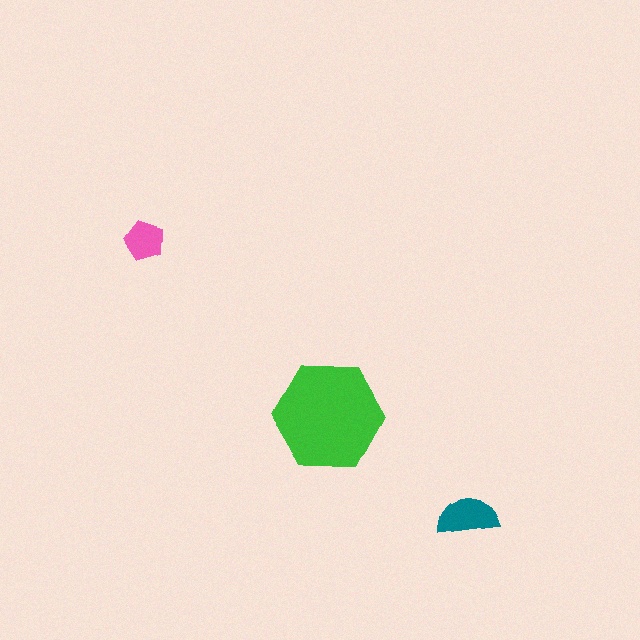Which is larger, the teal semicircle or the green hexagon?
The green hexagon.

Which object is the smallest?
The pink pentagon.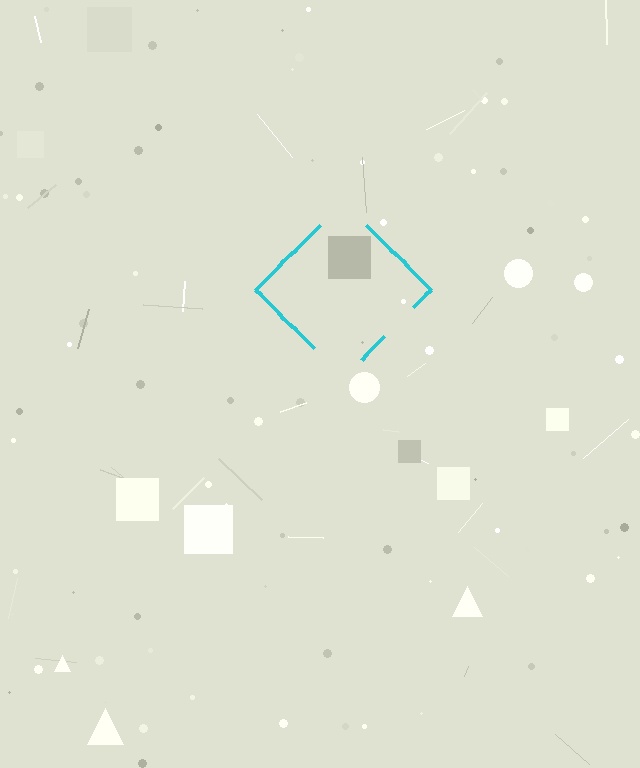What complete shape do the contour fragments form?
The contour fragments form a diamond.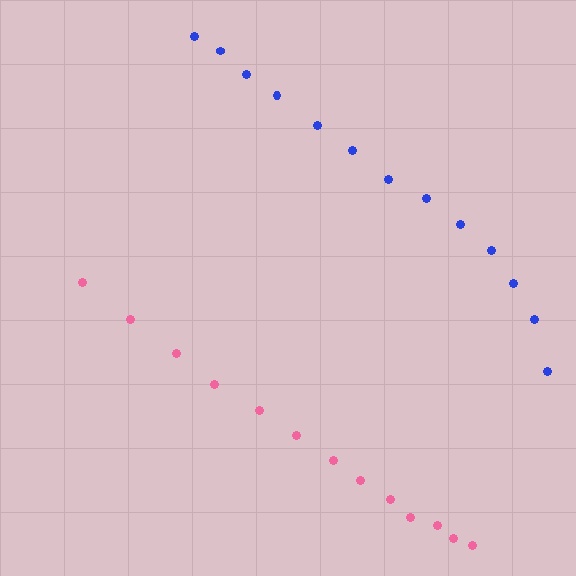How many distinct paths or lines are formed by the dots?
There are 2 distinct paths.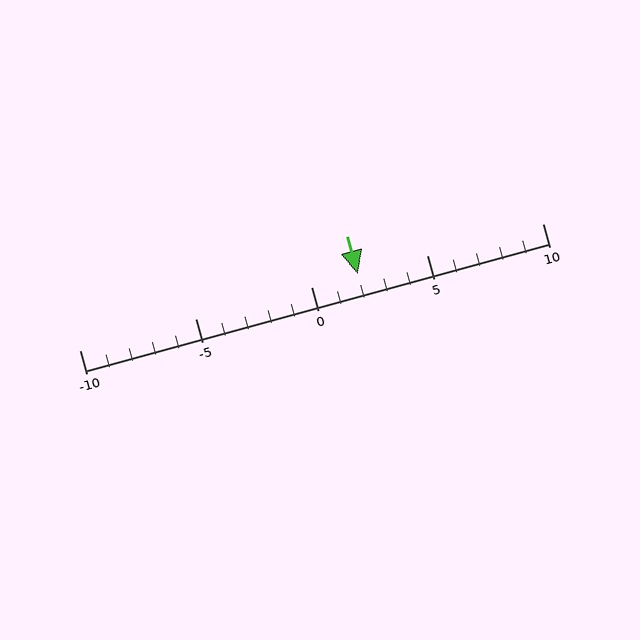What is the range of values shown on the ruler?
The ruler shows values from -10 to 10.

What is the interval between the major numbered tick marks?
The major tick marks are spaced 5 units apart.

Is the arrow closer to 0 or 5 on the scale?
The arrow is closer to 0.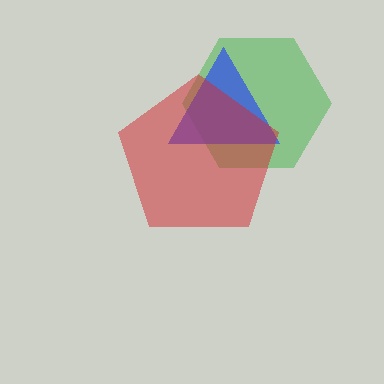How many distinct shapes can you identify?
There are 3 distinct shapes: a green hexagon, a blue triangle, a red pentagon.